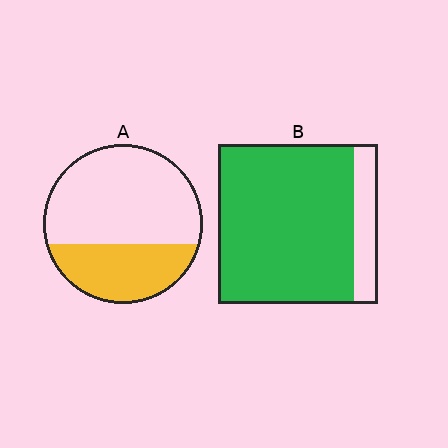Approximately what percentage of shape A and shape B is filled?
A is approximately 35% and B is approximately 85%.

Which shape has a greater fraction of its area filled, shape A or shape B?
Shape B.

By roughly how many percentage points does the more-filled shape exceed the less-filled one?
By roughly 50 percentage points (B over A).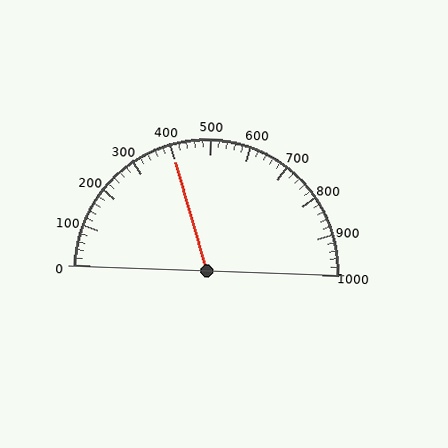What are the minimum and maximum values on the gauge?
The gauge ranges from 0 to 1000.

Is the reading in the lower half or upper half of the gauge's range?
The reading is in the lower half of the range (0 to 1000).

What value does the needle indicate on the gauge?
The needle indicates approximately 400.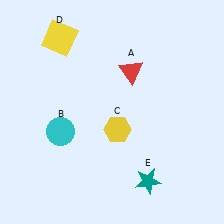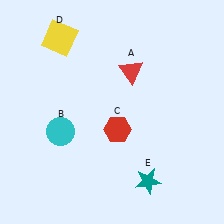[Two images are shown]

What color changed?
The hexagon (C) changed from yellow in Image 1 to red in Image 2.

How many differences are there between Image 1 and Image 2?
There is 1 difference between the two images.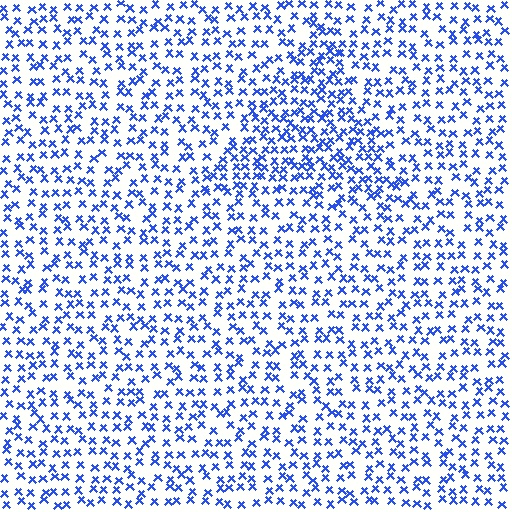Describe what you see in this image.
The image contains small blue elements arranged at two different densities. A triangle-shaped region is visible where the elements are more densely packed than the surrounding area.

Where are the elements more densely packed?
The elements are more densely packed inside the triangle boundary.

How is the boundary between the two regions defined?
The boundary is defined by a change in element density (approximately 1.7x ratio). All elements are the same color, size, and shape.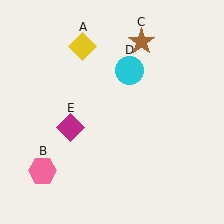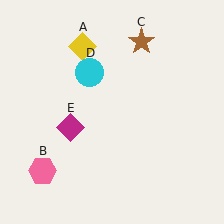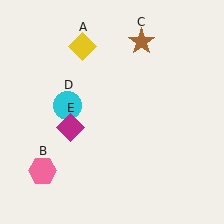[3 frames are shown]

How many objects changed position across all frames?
1 object changed position: cyan circle (object D).